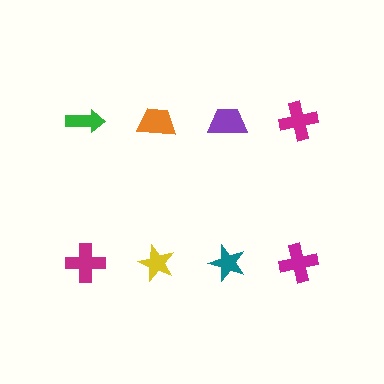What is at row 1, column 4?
A magenta cross.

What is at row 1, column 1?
A green arrow.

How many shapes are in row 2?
4 shapes.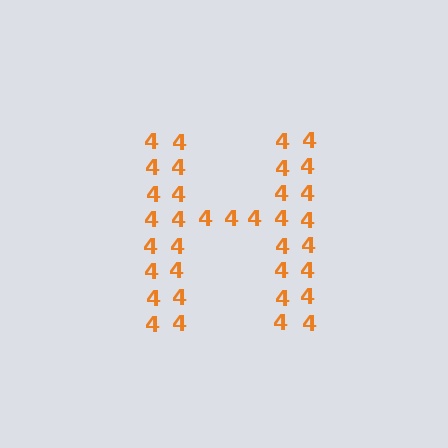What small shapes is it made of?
It is made of small digit 4's.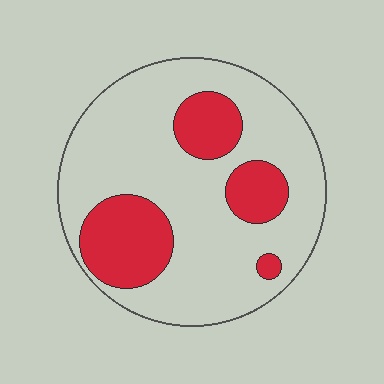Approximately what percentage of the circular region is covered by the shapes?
Approximately 25%.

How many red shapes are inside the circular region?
4.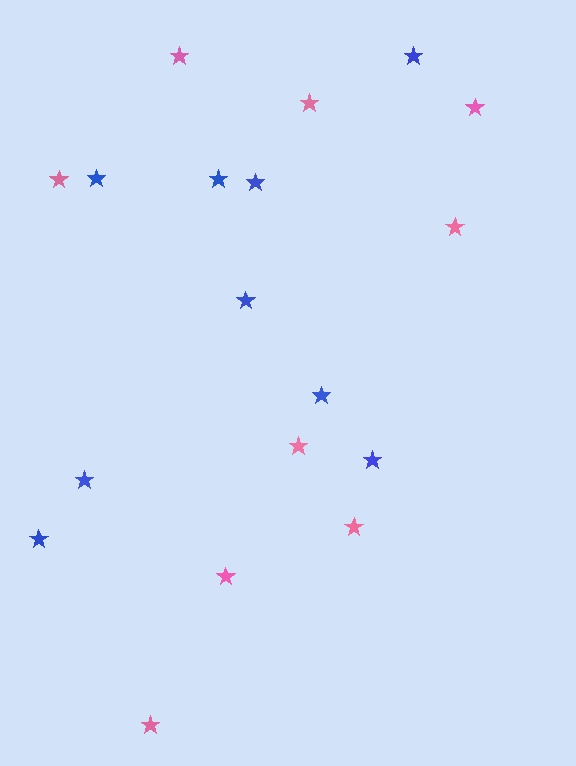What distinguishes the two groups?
There are 2 groups: one group of pink stars (9) and one group of blue stars (9).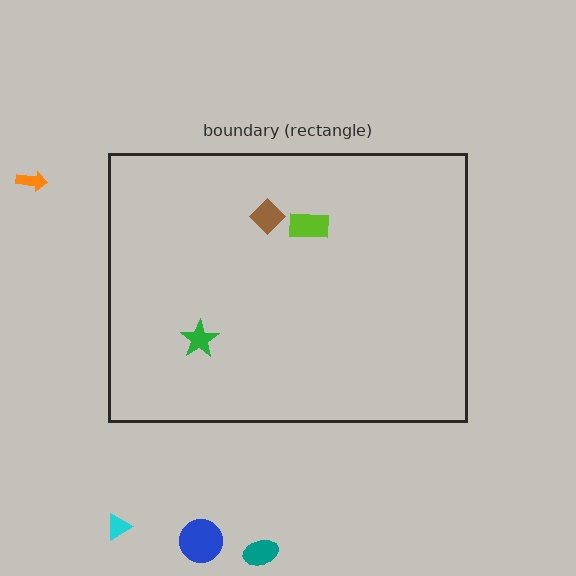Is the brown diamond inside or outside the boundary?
Inside.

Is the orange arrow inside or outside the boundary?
Outside.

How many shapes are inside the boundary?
3 inside, 4 outside.